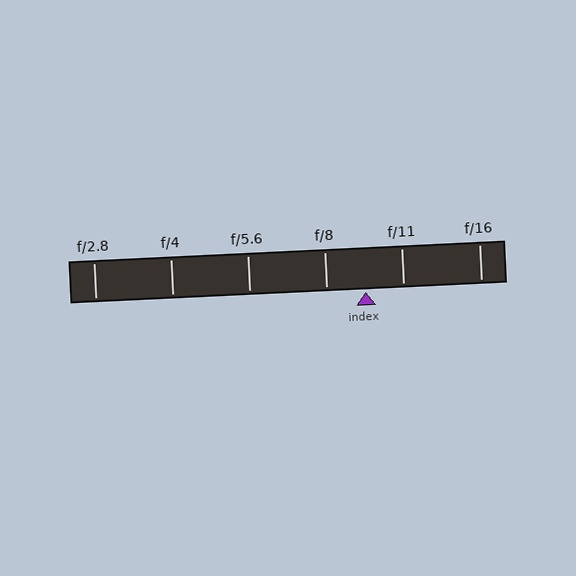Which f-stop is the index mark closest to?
The index mark is closest to f/8.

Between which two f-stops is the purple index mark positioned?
The index mark is between f/8 and f/11.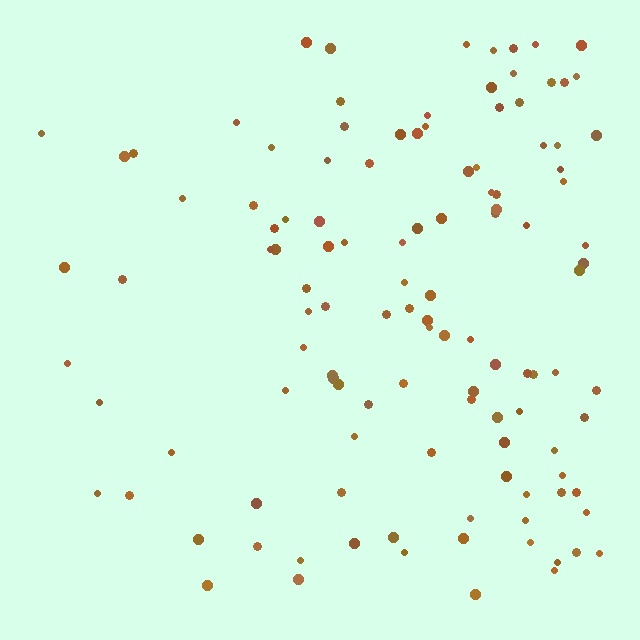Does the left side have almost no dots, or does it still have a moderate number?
Still a moderate number, just noticeably fewer than the right.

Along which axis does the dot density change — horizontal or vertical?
Horizontal.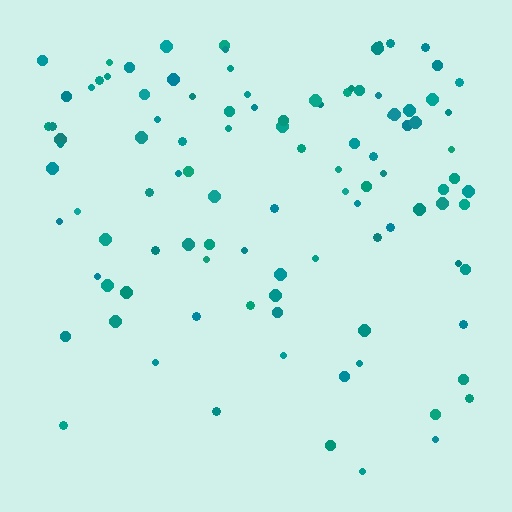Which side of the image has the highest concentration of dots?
The top.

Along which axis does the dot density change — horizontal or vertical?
Vertical.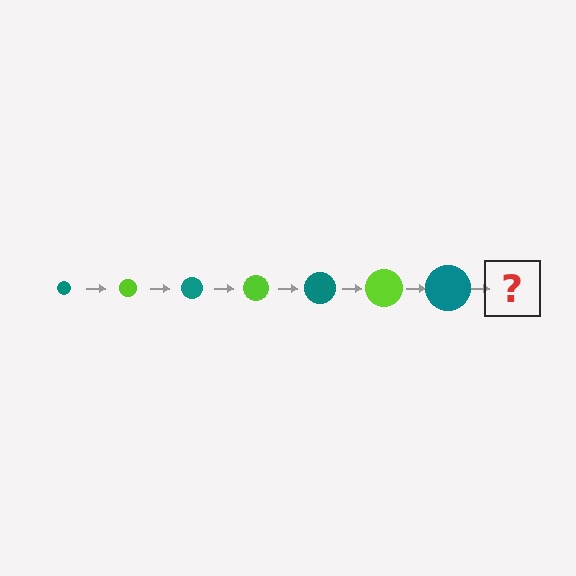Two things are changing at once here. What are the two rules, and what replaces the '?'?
The two rules are that the circle grows larger each step and the color cycles through teal and lime. The '?' should be a lime circle, larger than the previous one.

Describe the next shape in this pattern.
It should be a lime circle, larger than the previous one.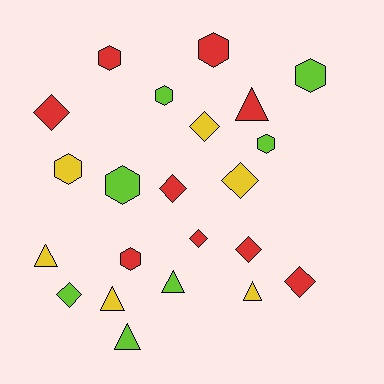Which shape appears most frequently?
Diamond, with 8 objects.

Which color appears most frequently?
Red, with 9 objects.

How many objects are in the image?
There are 22 objects.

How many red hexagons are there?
There are 3 red hexagons.